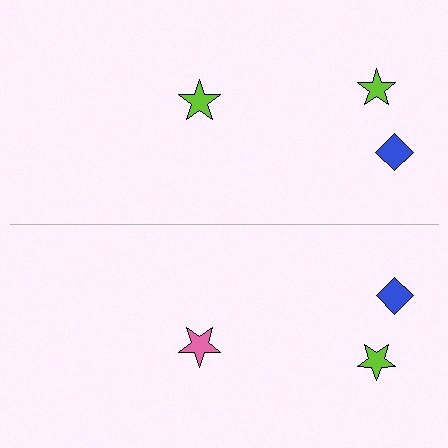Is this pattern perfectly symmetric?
No, the pattern is not perfectly symmetric. The pink star on the bottom side breaks the symmetry — its mirror counterpart is lime.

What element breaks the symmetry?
The pink star on the bottom side breaks the symmetry — its mirror counterpart is lime.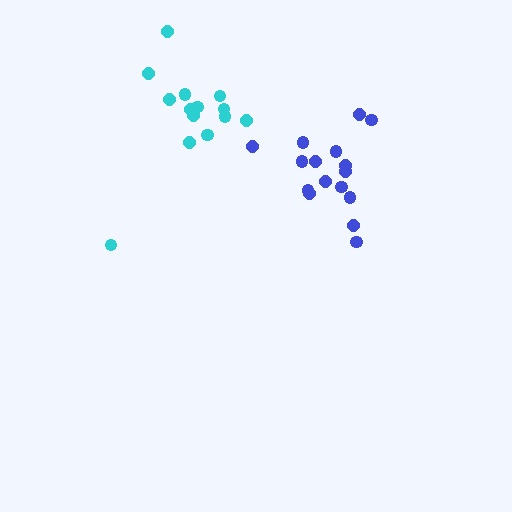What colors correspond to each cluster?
The clusters are colored: cyan, blue.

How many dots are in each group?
Group 1: 14 dots, Group 2: 16 dots (30 total).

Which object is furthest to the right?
The blue cluster is rightmost.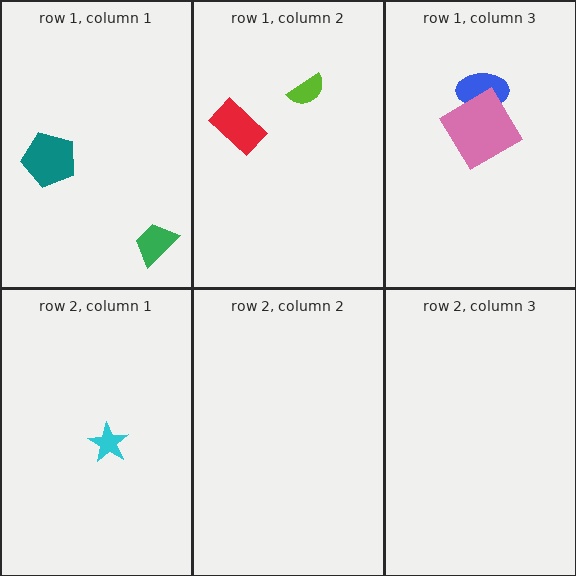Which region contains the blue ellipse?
The row 1, column 3 region.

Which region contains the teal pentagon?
The row 1, column 1 region.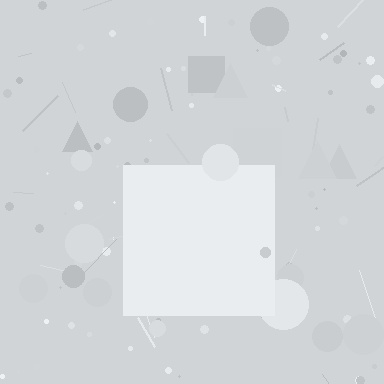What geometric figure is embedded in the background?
A square is embedded in the background.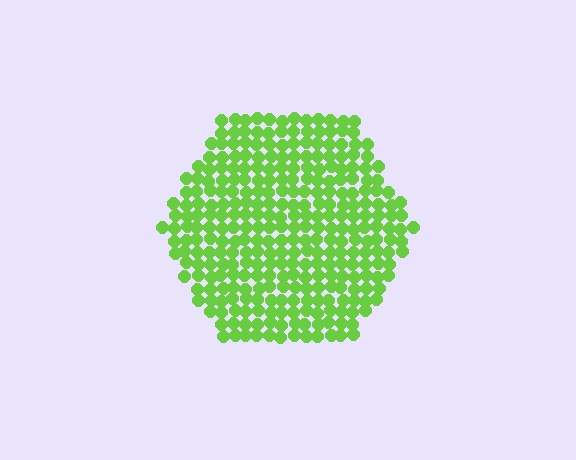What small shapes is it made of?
It is made of small circles.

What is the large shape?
The large shape is a hexagon.